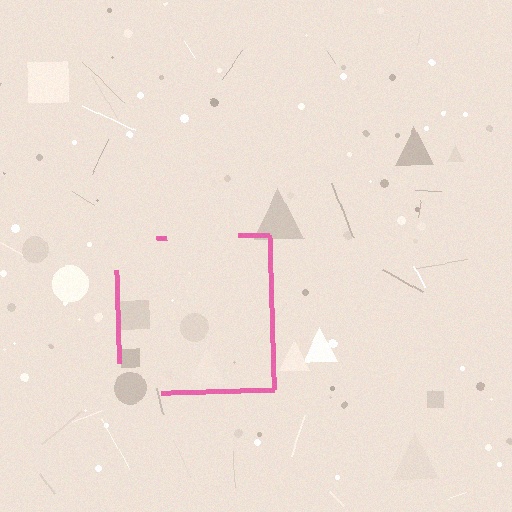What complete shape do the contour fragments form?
The contour fragments form a square.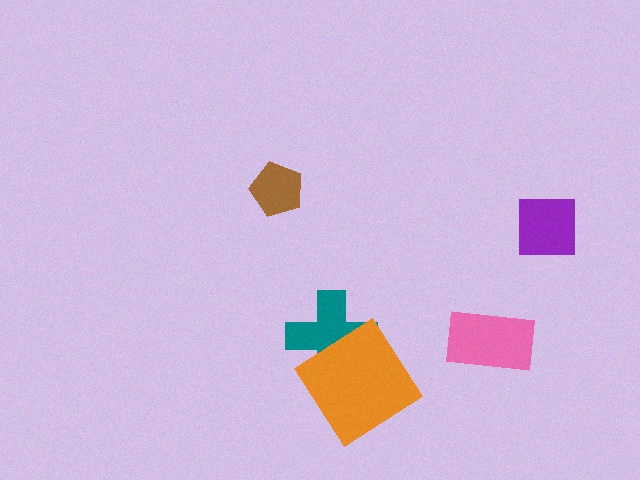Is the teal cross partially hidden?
Yes, it is partially covered by another shape.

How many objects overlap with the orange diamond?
1 object overlaps with the orange diamond.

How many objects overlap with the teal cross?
1 object overlaps with the teal cross.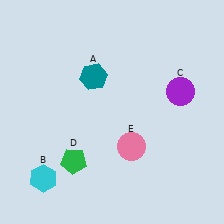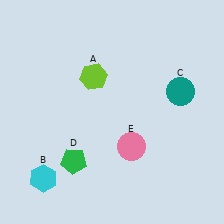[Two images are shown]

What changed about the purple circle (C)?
In Image 1, C is purple. In Image 2, it changed to teal.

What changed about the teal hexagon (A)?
In Image 1, A is teal. In Image 2, it changed to lime.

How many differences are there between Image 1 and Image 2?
There are 2 differences between the two images.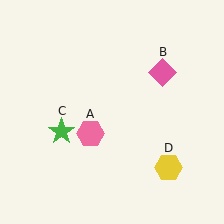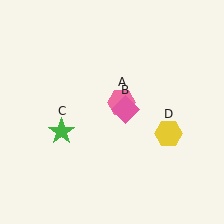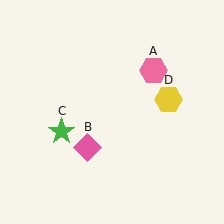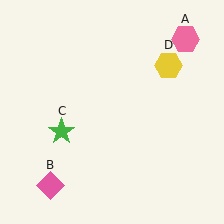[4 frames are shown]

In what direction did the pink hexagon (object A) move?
The pink hexagon (object A) moved up and to the right.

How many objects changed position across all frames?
3 objects changed position: pink hexagon (object A), pink diamond (object B), yellow hexagon (object D).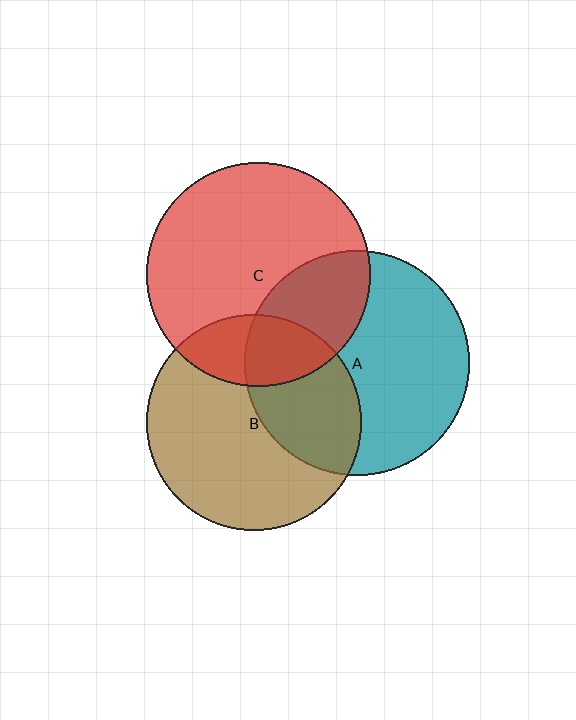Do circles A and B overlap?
Yes.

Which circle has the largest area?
Circle A (teal).